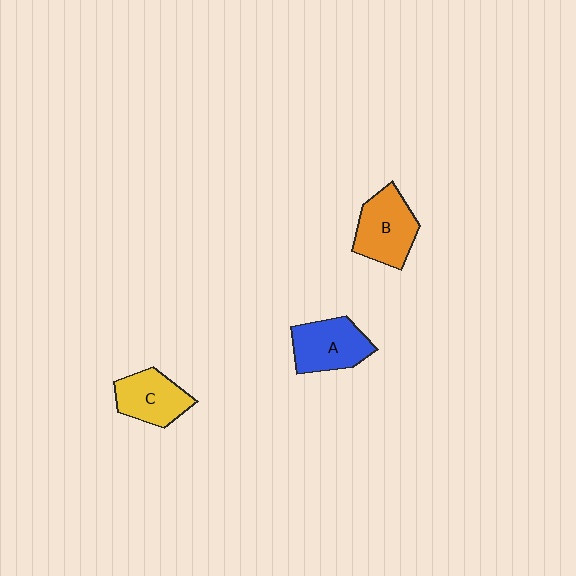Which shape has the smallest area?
Shape C (yellow).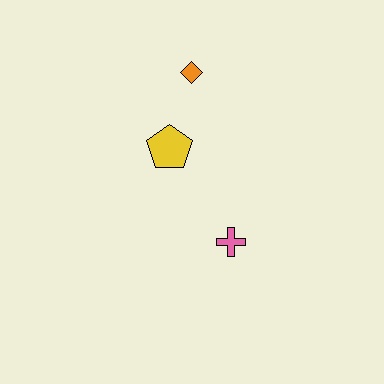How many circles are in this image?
There are no circles.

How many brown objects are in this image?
There are no brown objects.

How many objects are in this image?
There are 3 objects.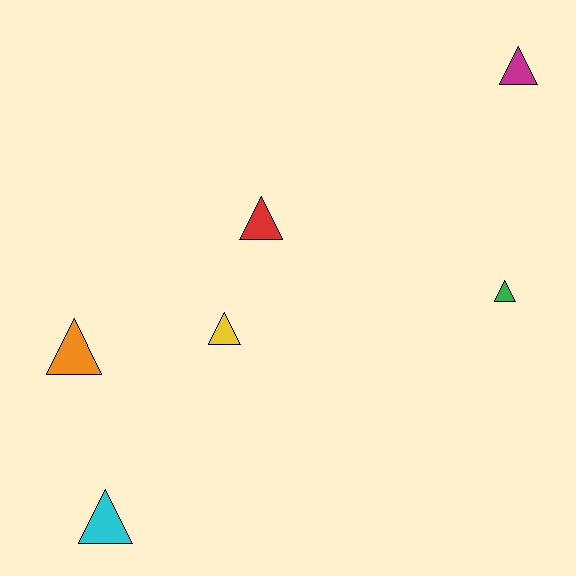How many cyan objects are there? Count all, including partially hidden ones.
There is 1 cyan object.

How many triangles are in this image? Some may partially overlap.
There are 6 triangles.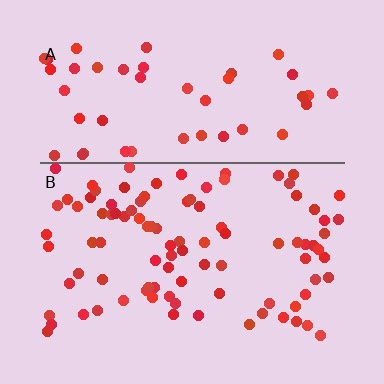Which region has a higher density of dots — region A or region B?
B (the bottom).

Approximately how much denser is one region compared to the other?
Approximately 1.8× — region B over region A.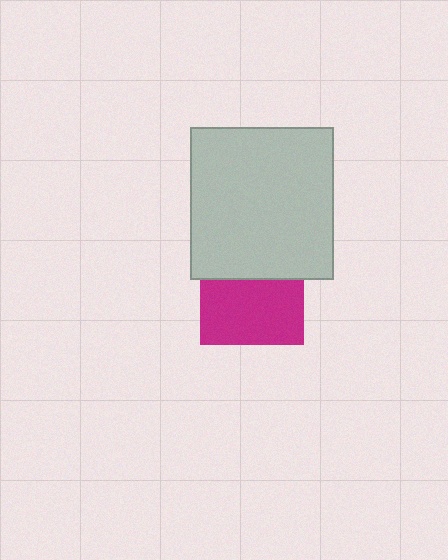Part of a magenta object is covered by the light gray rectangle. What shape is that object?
It is a square.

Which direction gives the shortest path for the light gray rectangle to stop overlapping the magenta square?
Moving up gives the shortest separation.